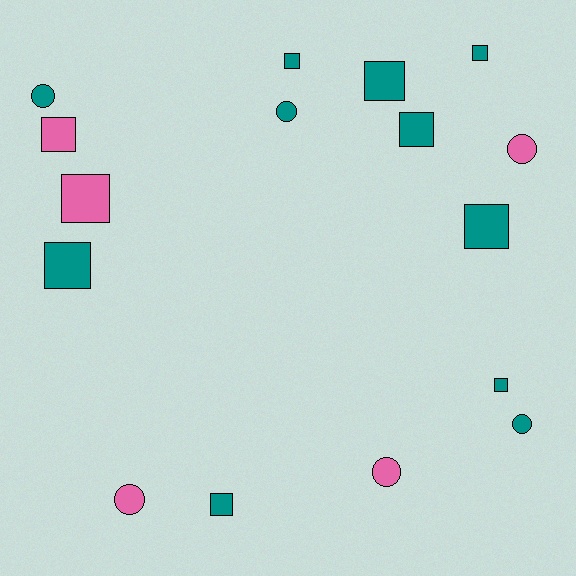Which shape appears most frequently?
Square, with 10 objects.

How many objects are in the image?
There are 16 objects.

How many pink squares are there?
There are 2 pink squares.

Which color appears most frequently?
Teal, with 11 objects.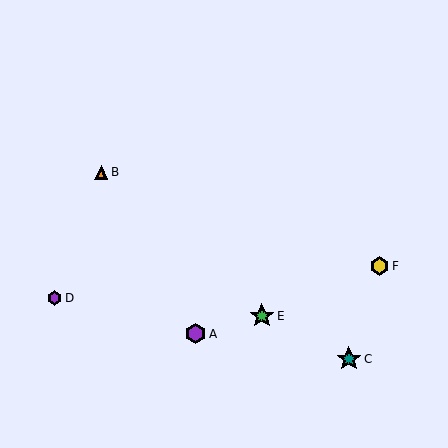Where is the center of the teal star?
The center of the teal star is at (349, 359).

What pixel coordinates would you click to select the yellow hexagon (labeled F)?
Click at (379, 266) to select the yellow hexagon F.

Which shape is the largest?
The green star (labeled E) is the largest.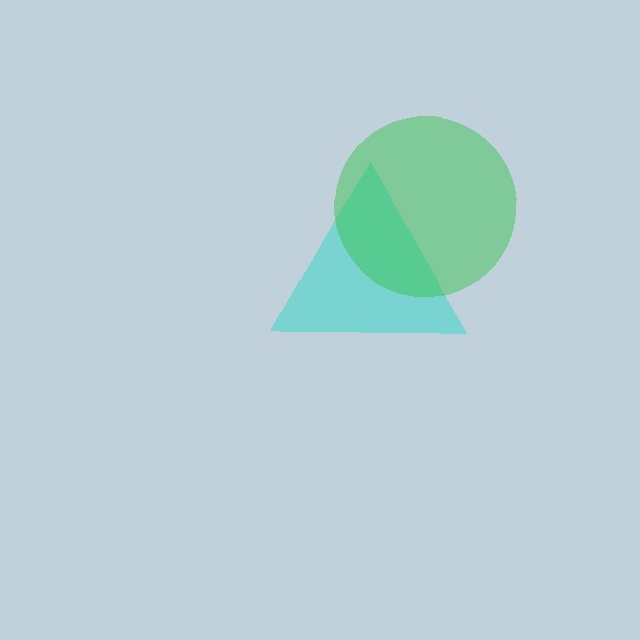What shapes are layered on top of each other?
The layered shapes are: a cyan triangle, a green circle.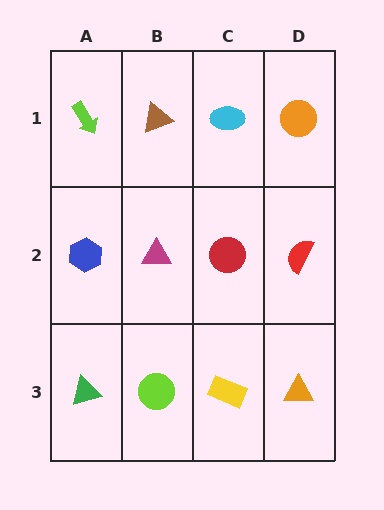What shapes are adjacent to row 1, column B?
A magenta triangle (row 2, column B), a lime arrow (row 1, column A), a cyan ellipse (row 1, column C).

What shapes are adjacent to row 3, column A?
A blue hexagon (row 2, column A), a lime circle (row 3, column B).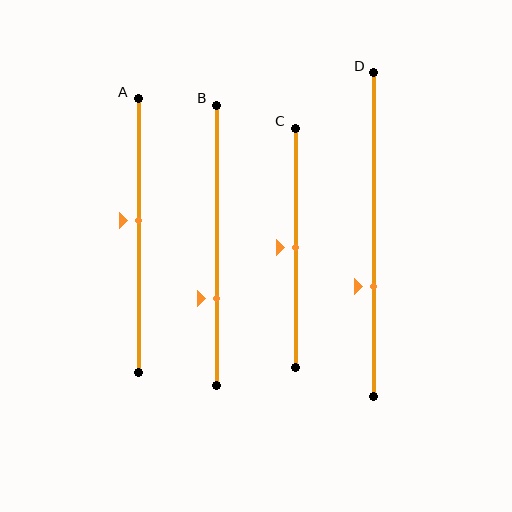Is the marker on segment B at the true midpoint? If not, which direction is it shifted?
No, the marker on segment B is shifted downward by about 19% of the segment length.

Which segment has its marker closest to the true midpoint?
Segment C has its marker closest to the true midpoint.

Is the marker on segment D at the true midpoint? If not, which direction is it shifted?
No, the marker on segment D is shifted downward by about 16% of the segment length.